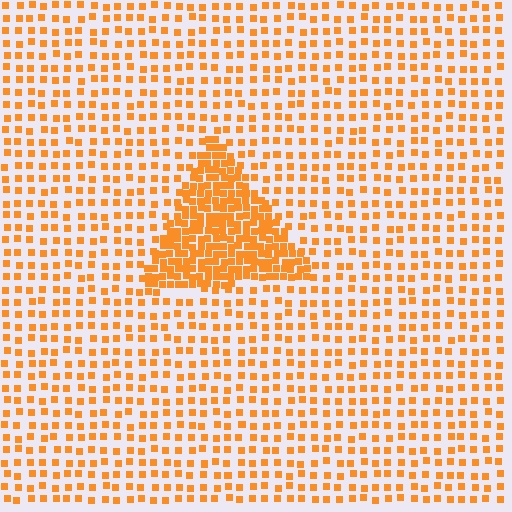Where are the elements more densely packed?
The elements are more densely packed inside the triangle boundary.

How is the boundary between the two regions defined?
The boundary is defined by a change in element density (approximately 2.6x ratio). All elements are the same color, size, and shape.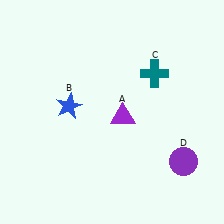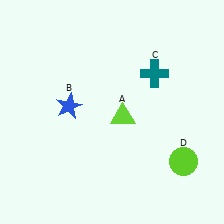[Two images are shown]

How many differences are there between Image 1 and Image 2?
There are 2 differences between the two images.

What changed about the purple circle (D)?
In Image 1, D is purple. In Image 2, it changed to lime.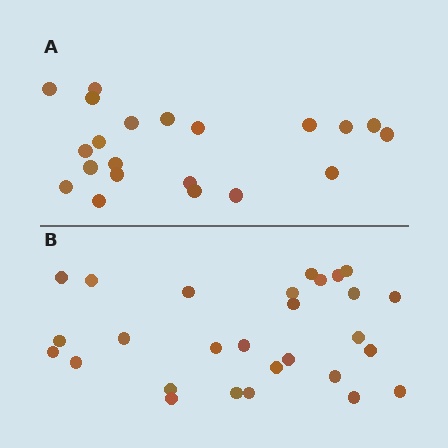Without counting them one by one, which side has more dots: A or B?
Region B (the bottom region) has more dots.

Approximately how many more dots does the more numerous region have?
Region B has roughly 8 or so more dots than region A.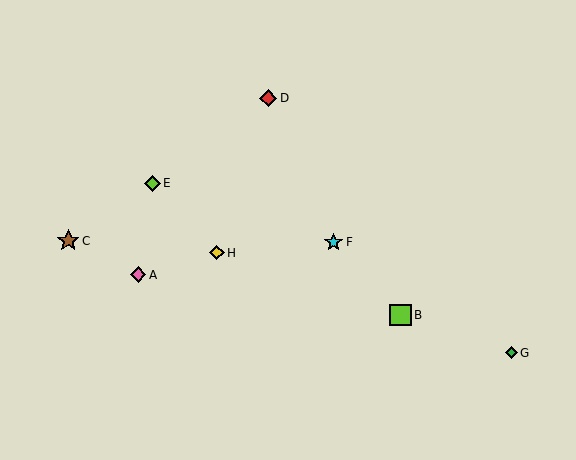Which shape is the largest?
The brown star (labeled C) is the largest.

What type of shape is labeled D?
Shape D is a red diamond.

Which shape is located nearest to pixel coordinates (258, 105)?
The red diamond (labeled D) at (268, 98) is nearest to that location.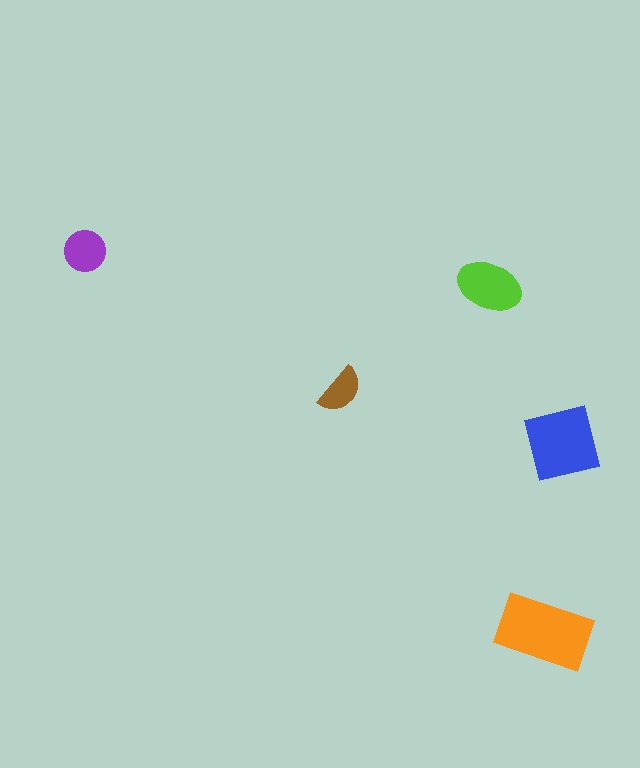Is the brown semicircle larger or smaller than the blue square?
Smaller.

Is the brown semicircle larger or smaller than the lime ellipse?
Smaller.